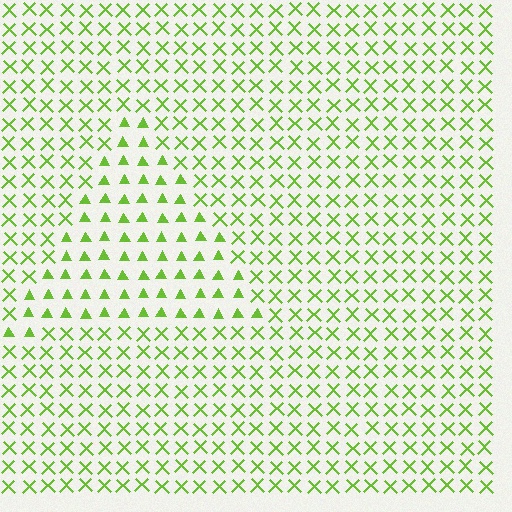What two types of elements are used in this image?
The image uses triangles inside the triangle region and X marks outside it.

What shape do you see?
I see a triangle.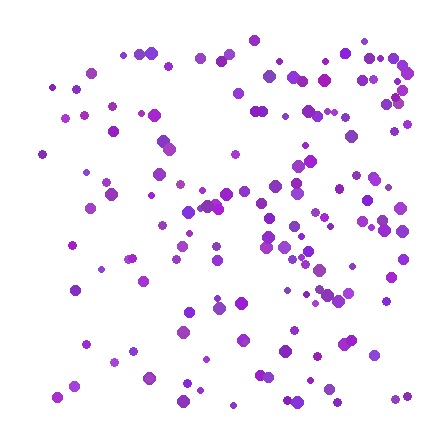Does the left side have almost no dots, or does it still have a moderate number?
Still a moderate number, just noticeably fewer than the right.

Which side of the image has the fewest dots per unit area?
The left.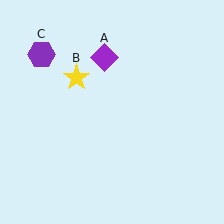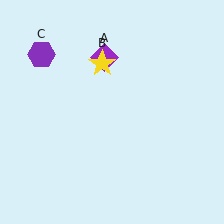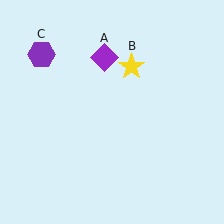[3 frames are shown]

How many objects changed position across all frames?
1 object changed position: yellow star (object B).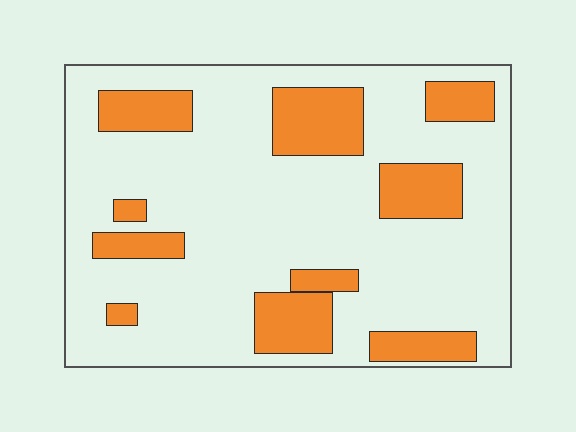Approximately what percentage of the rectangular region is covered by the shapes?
Approximately 25%.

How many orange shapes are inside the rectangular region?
10.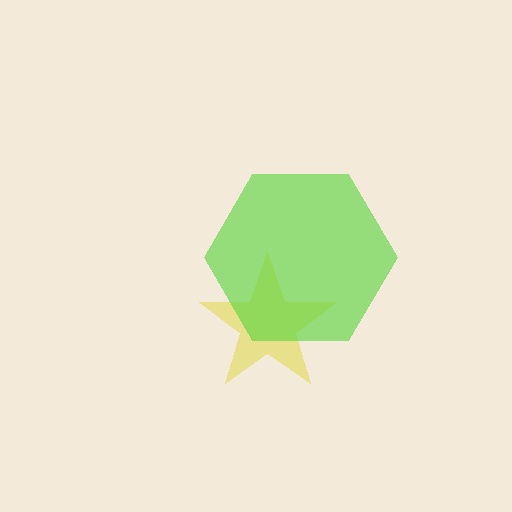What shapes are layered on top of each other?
The layered shapes are: a yellow star, a lime hexagon.